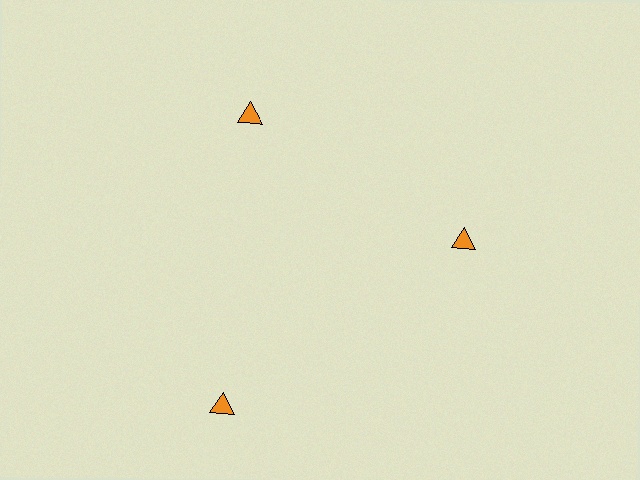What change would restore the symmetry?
The symmetry would be restored by moving it inward, back onto the ring so that all 3 triangles sit at equal angles and equal distance from the center.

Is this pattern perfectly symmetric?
No. The 3 orange triangles are arranged in a ring, but one element near the 7 o'clock position is pushed outward from the center, breaking the 3-fold rotational symmetry.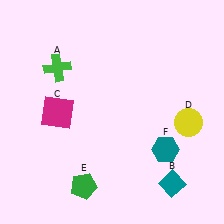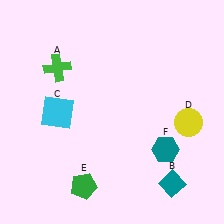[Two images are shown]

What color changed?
The square (C) changed from magenta in Image 1 to cyan in Image 2.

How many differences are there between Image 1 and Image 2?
There is 1 difference between the two images.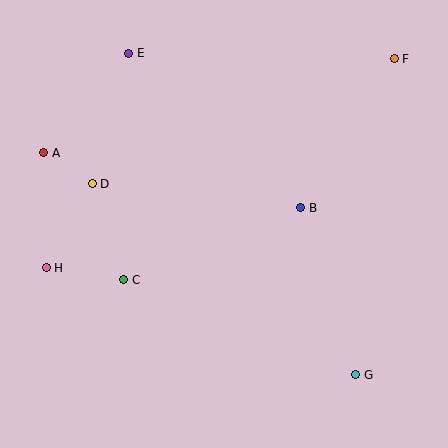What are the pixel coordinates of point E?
Point E is at (129, 53).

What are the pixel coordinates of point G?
Point G is at (356, 375).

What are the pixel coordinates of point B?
Point B is at (301, 208).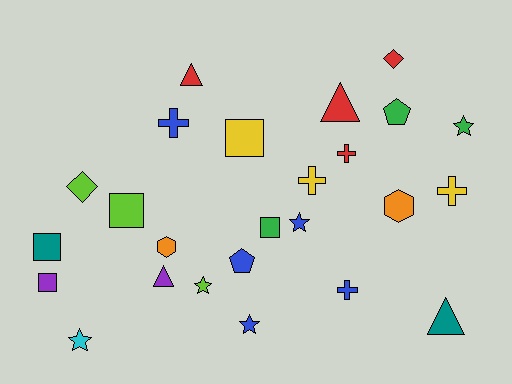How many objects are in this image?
There are 25 objects.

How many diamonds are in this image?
There are 2 diamonds.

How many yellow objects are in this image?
There are 3 yellow objects.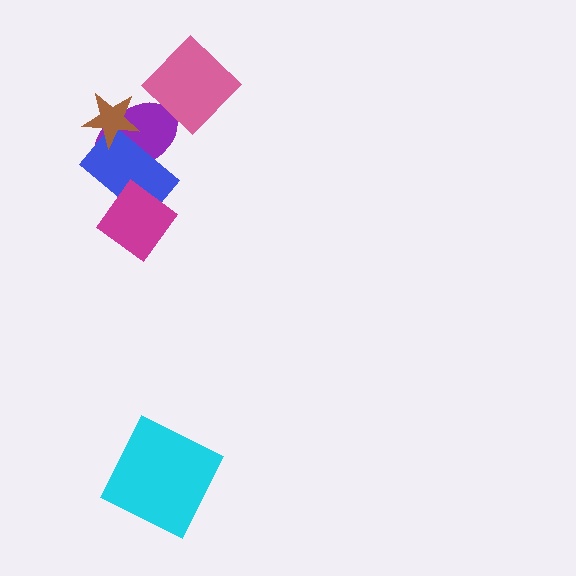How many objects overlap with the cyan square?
0 objects overlap with the cyan square.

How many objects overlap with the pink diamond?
0 objects overlap with the pink diamond.